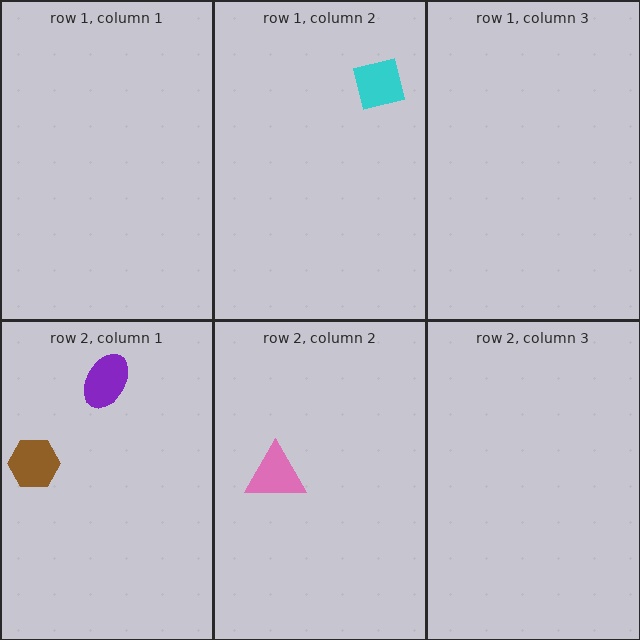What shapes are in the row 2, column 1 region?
The purple ellipse, the brown hexagon.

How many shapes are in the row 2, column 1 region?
2.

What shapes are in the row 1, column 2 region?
The cyan square.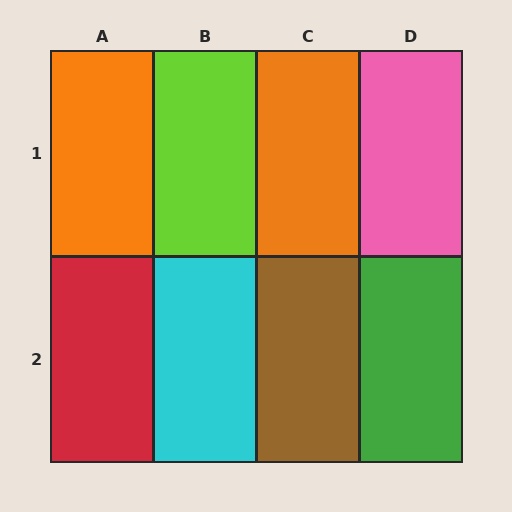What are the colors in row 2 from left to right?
Red, cyan, brown, green.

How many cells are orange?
2 cells are orange.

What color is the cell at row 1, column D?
Pink.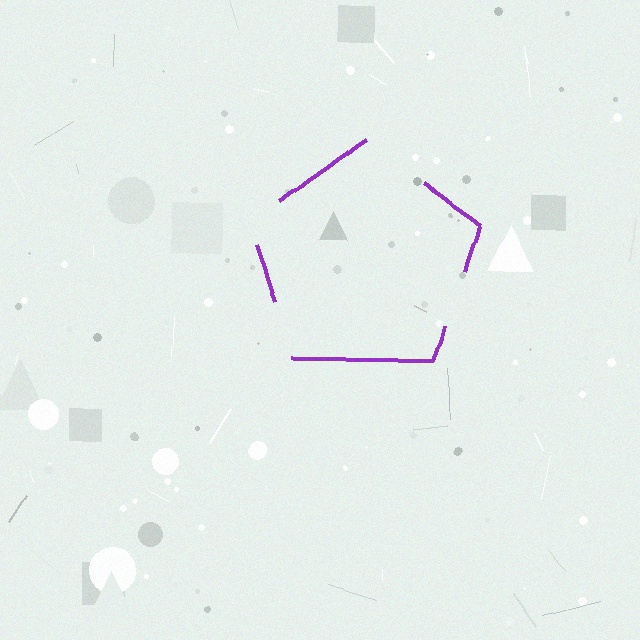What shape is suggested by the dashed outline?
The dashed outline suggests a pentagon.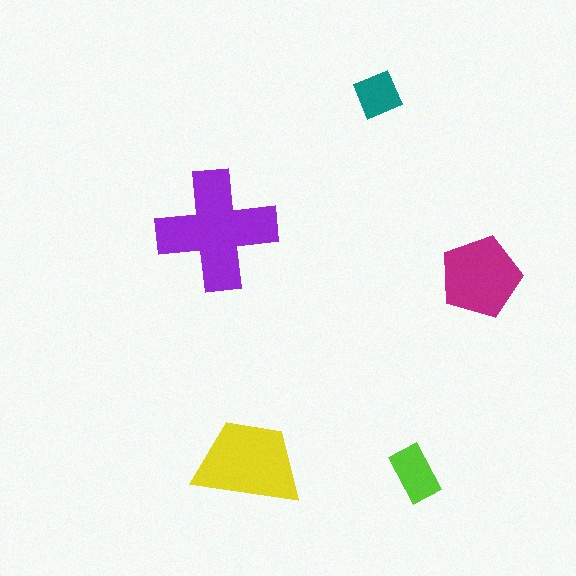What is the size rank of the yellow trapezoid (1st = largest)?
2nd.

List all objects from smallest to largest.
The teal diamond, the lime rectangle, the magenta pentagon, the yellow trapezoid, the purple cross.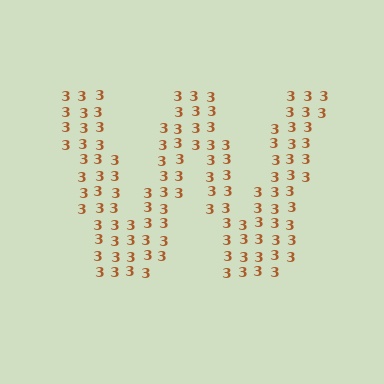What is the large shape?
The large shape is the letter W.